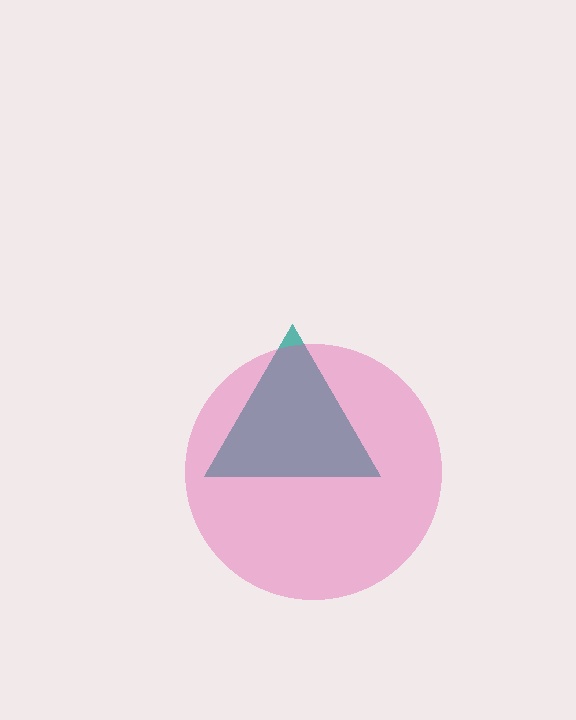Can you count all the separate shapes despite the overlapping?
Yes, there are 2 separate shapes.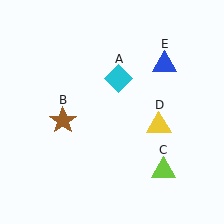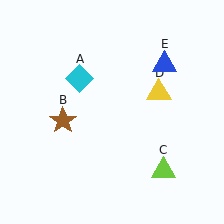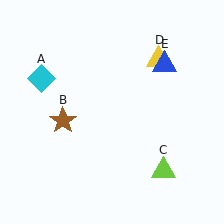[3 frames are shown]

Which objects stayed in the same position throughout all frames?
Brown star (object B) and lime triangle (object C) and blue triangle (object E) remained stationary.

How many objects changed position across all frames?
2 objects changed position: cyan diamond (object A), yellow triangle (object D).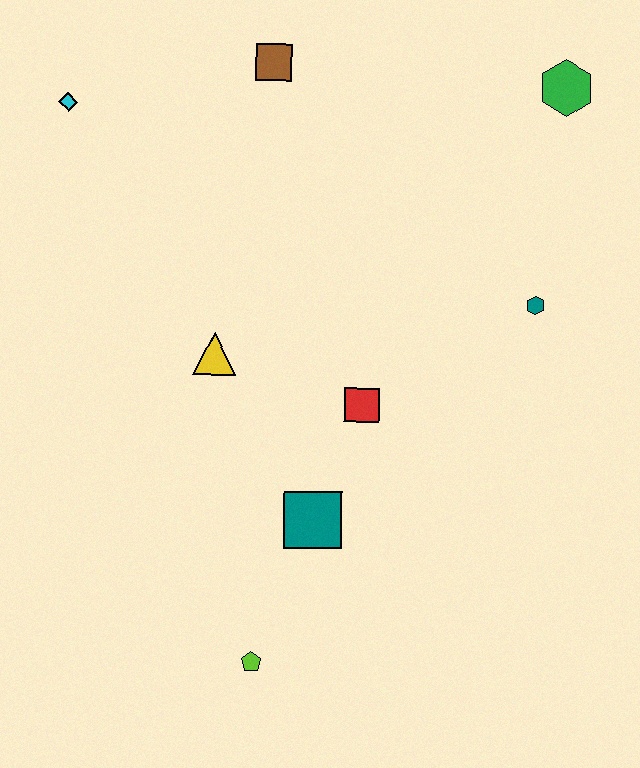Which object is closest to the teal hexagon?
The red square is closest to the teal hexagon.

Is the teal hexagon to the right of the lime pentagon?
Yes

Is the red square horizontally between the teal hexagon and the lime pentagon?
Yes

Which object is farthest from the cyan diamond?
The lime pentagon is farthest from the cyan diamond.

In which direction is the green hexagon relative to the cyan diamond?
The green hexagon is to the right of the cyan diamond.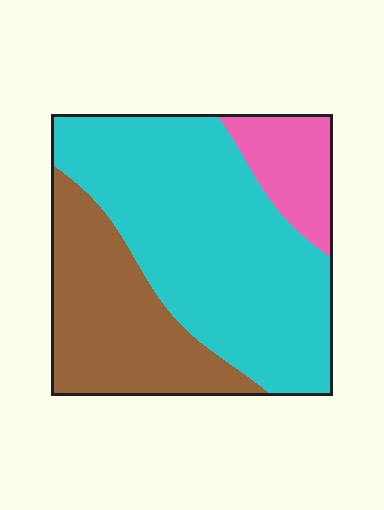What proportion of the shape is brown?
Brown covers roughly 30% of the shape.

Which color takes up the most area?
Cyan, at roughly 60%.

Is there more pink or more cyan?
Cyan.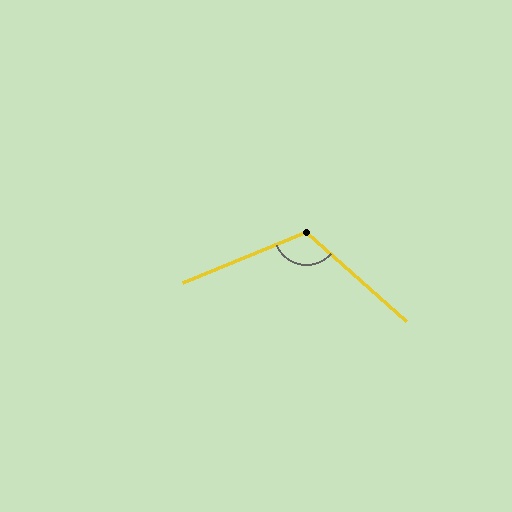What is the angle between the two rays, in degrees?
Approximately 116 degrees.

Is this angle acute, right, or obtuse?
It is obtuse.